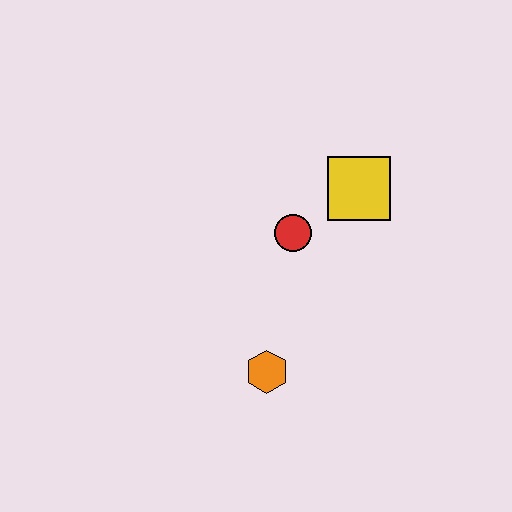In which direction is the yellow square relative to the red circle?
The yellow square is to the right of the red circle.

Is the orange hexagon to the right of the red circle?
No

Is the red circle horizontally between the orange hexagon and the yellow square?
Yes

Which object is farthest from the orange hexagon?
The yellow square is farthest from the orange hexagon.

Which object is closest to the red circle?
The yellow square is closest to the red circle.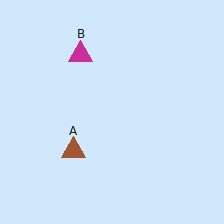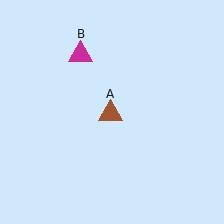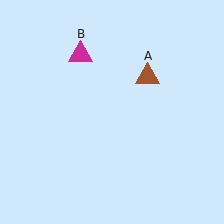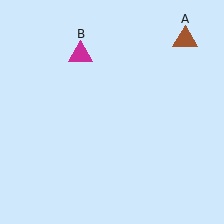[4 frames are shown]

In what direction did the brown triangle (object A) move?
The brown triangle (object A) moved up and to the right.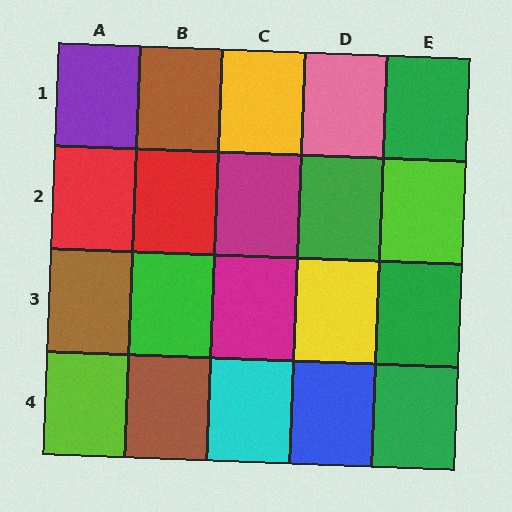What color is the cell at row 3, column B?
Green.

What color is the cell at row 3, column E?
Green.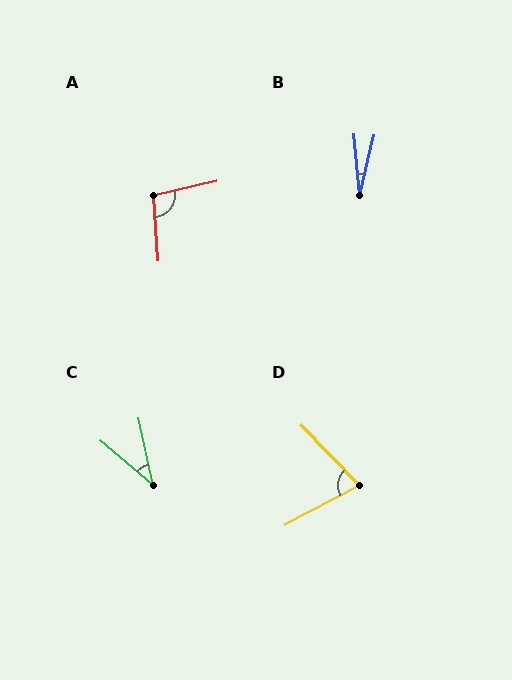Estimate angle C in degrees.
Approximately 38 degrees.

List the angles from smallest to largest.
B (18°), C (38°), D (74°), A (99°).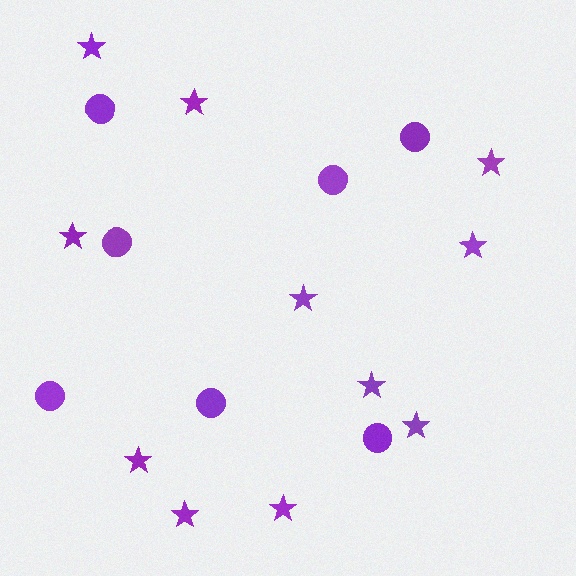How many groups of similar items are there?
There are 2 groups: one group of circles (7) and one group of stars (11).